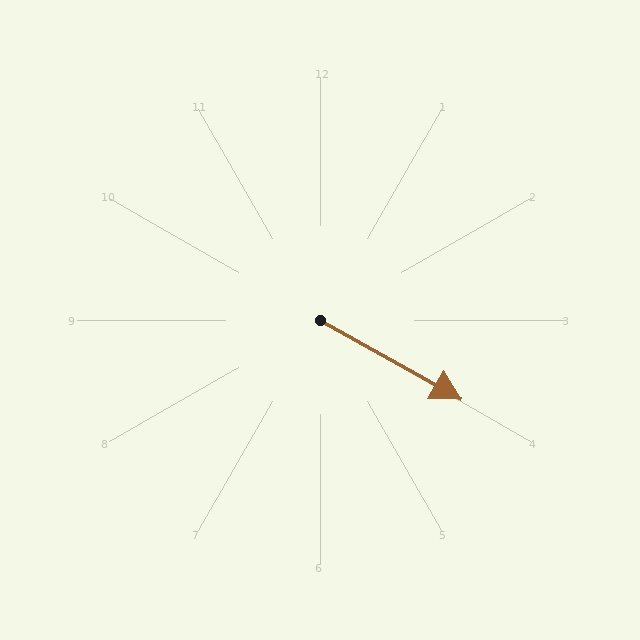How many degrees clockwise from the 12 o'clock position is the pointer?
Approximately 119 degrees.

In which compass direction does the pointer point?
Southeast.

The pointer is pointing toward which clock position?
Roughly 4 o'clock.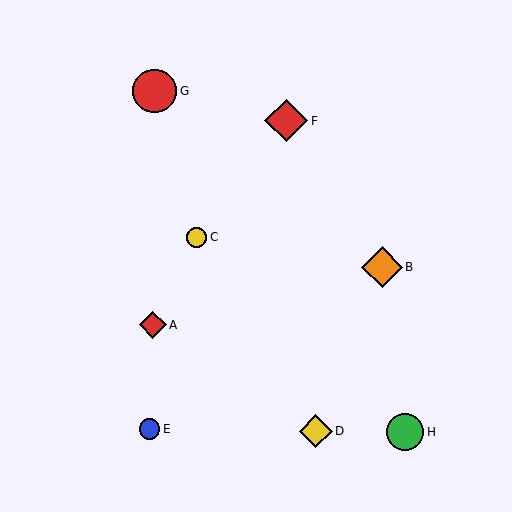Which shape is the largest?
The red circle (labeled G) is the largest.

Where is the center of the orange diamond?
The center of the orange diamond is at (382, 267).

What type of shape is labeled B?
Shape B is an orange diamond.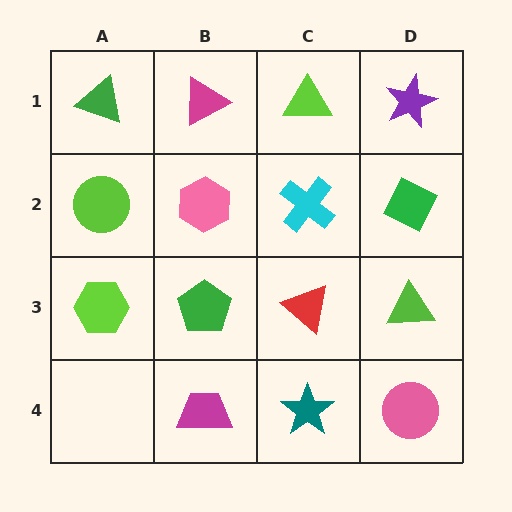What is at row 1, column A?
A green triangle.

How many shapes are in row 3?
4 shapes.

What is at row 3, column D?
A lime triangle.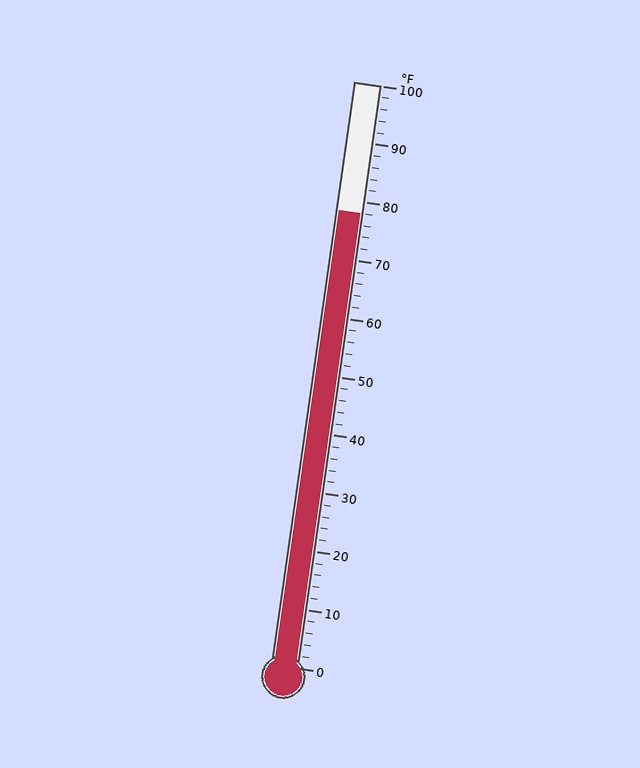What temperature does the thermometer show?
The thermometer shows approximately 78°F.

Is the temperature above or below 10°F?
The temperature is above 10°F.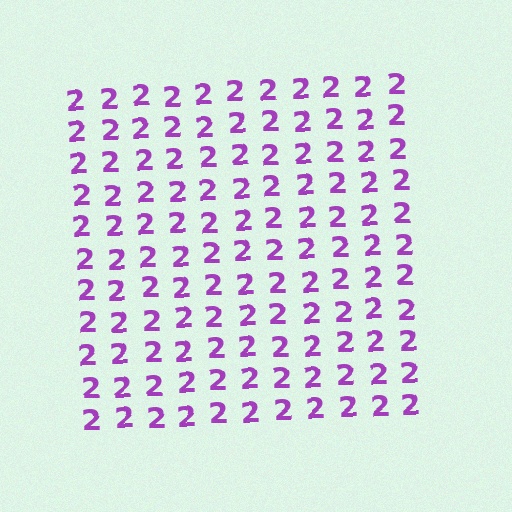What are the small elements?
The small elements are digit 2's.